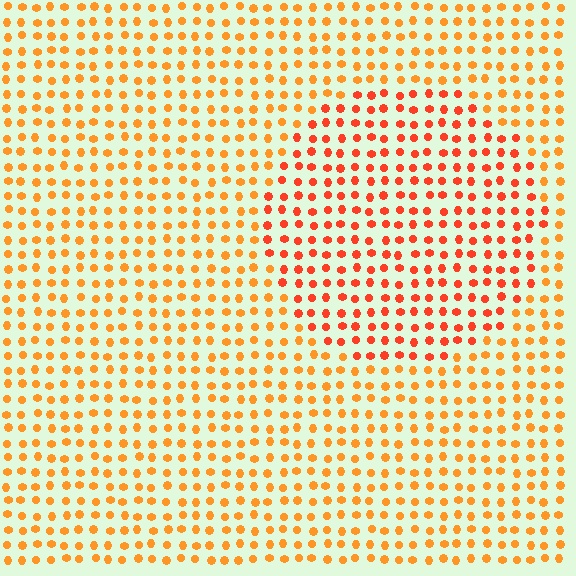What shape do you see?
I see a circle.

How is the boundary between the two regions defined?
The boundary is defined purely by a slight shift in hue (about 25 degrees). Spacing, size, and orientation are identical on both sides.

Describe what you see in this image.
The image is filled with small orange elements in a uniform arrangement. A circle-shaped region is visible where the elements are tinted to a slightly different hue, forming a subtle color boundary.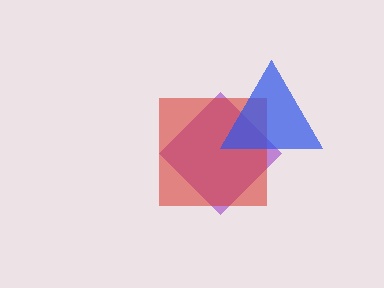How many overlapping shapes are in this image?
There are 3 overlapping shapes in the image.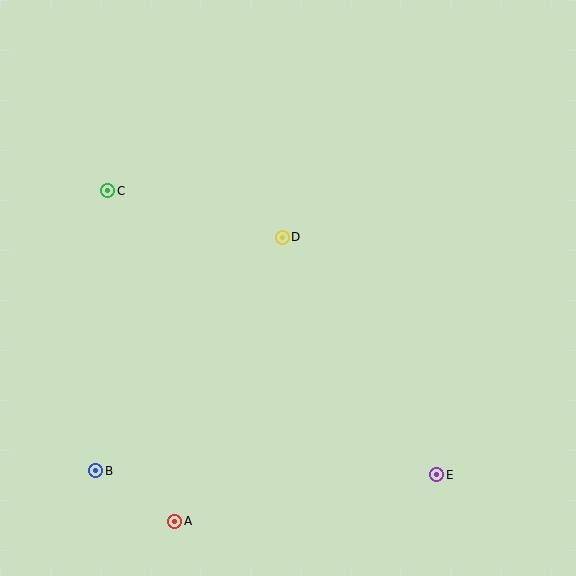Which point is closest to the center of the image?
Point D at (282, 237) is closest to the center.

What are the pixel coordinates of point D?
Point D is at (282, 237).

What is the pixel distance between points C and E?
The distance between C and E is 435 pixels.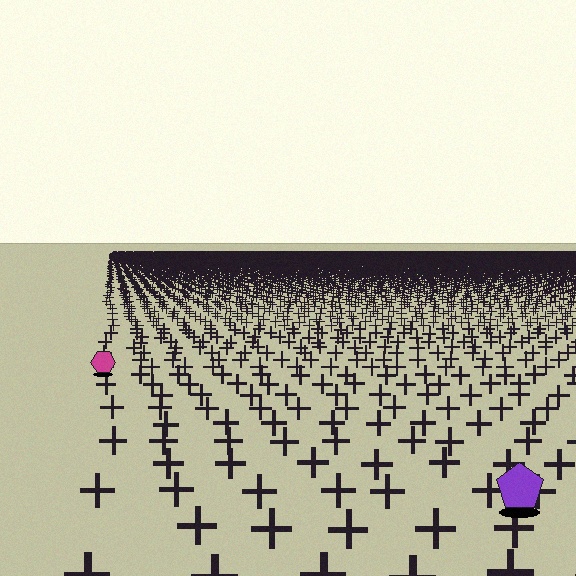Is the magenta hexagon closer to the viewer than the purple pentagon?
No. The purple pentagon is closer — you can tell from the texture gradient: the ground texture is coarser near it.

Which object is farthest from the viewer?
The magenta hexagon is farthest from the viewer. It appears smaller and the ground texture around it is denser.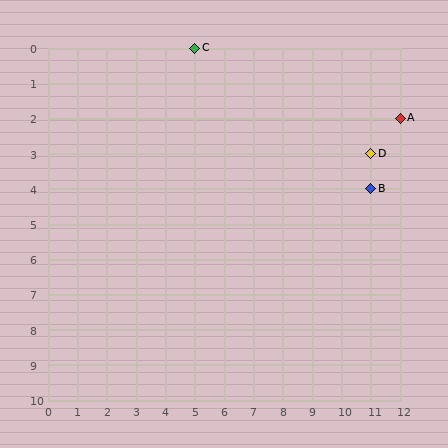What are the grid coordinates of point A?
Point A is at grid coordinates (12, 2).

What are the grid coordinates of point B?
Point B is at grid coordinates (11, 4).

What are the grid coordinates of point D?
Point D is at grid coordinates (11, 3).